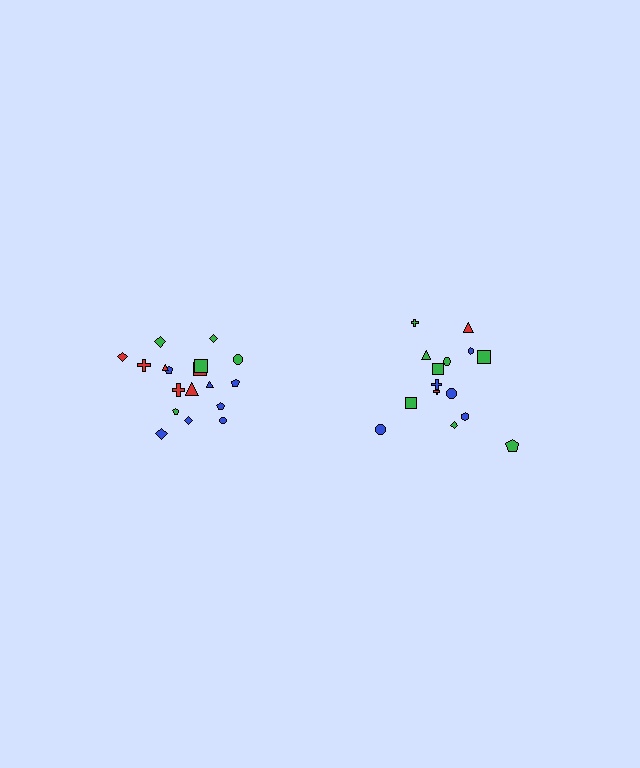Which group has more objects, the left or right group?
The left group.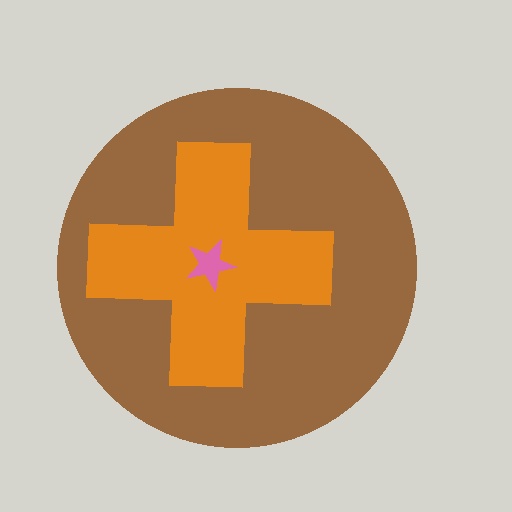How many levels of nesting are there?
3.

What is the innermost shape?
The pink star.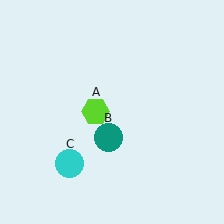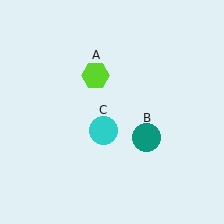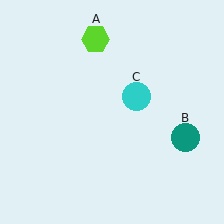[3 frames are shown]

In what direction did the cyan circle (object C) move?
The cyan circle (object C) moved up and to the right.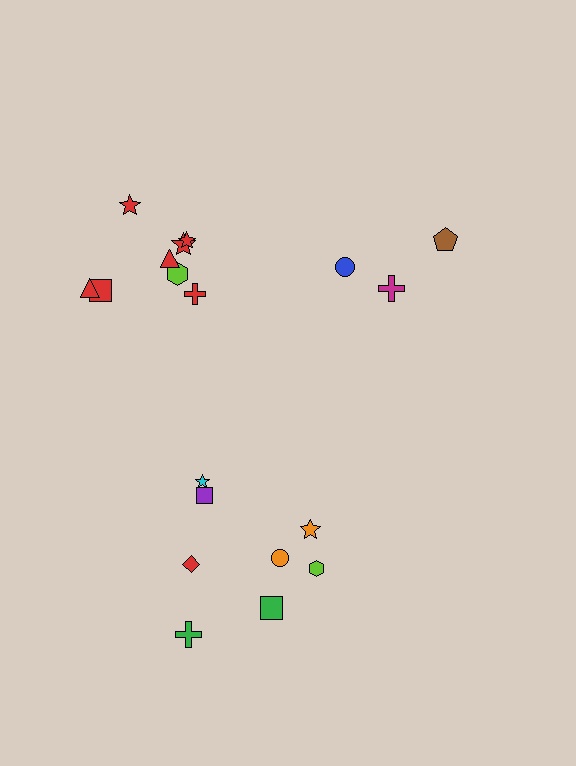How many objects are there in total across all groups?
There are 19 objects.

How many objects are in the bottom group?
There are 8 objects.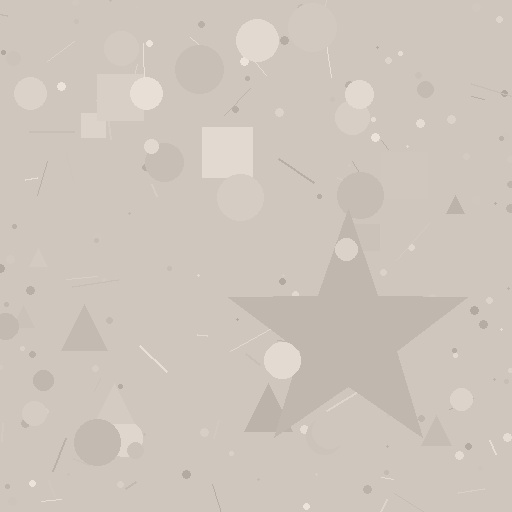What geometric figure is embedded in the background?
A star is embedded in the background.